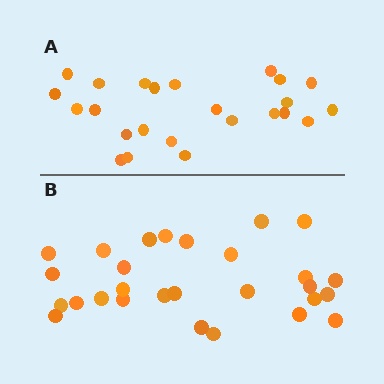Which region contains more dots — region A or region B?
Region B (the bottom region) has more dots.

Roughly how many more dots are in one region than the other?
Region B has about 4 more dots than region A.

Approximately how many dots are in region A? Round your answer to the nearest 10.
About 20 dots. (The exact count is 24, which rounds to 20.)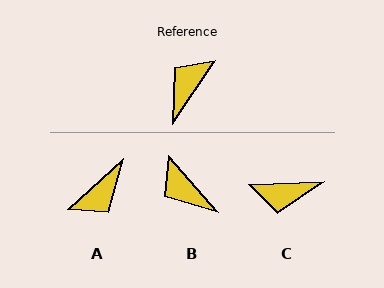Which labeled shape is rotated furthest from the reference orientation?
A, about 166 degrees away.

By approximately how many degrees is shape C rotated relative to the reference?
Approximately 126 degrees counter-clockwise.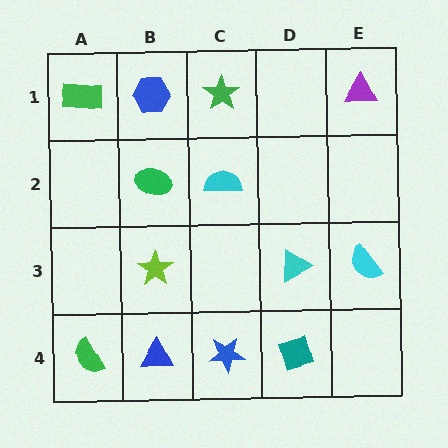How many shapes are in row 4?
4 shapes.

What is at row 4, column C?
A blue star.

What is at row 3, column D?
A cyan triangle.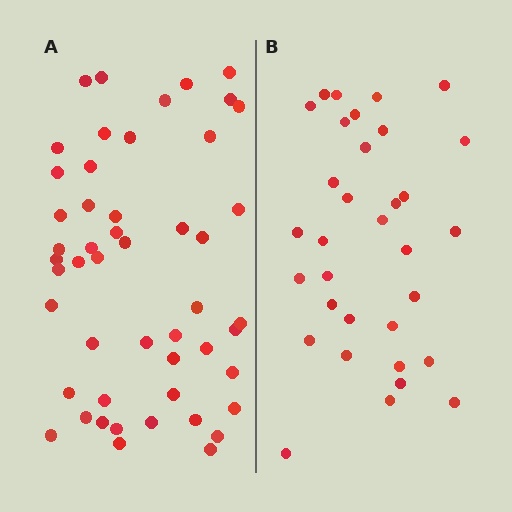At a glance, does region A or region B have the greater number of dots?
Region A (the left region) has more dots.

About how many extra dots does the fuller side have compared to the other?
Region A has approximately 15 more dots than region B.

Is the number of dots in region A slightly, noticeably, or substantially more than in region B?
Region A has substantially more. The ratio is roughly 1.5 to 1.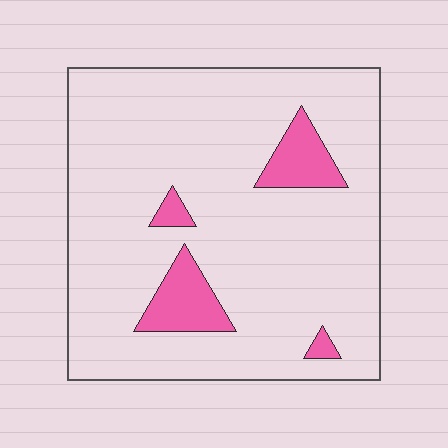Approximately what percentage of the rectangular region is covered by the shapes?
Approximately 10%.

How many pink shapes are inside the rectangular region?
4.